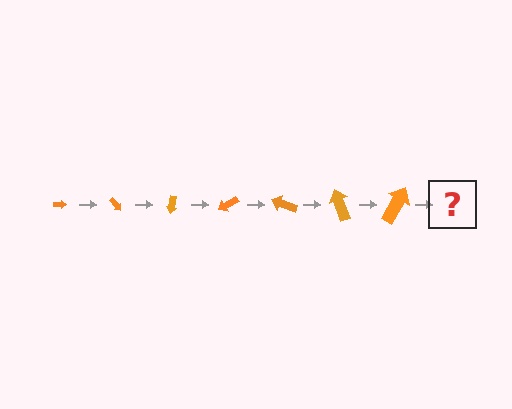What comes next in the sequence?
The next element should be an arrow, larger than the previous one and rotated 350 degrees from the start.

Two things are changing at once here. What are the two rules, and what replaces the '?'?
The two rules are that the arrow grows larger each step and it rotates 50 degrees each step. The '?' should be an arrow, larger than the previous one and rotated 350 degrees from the start.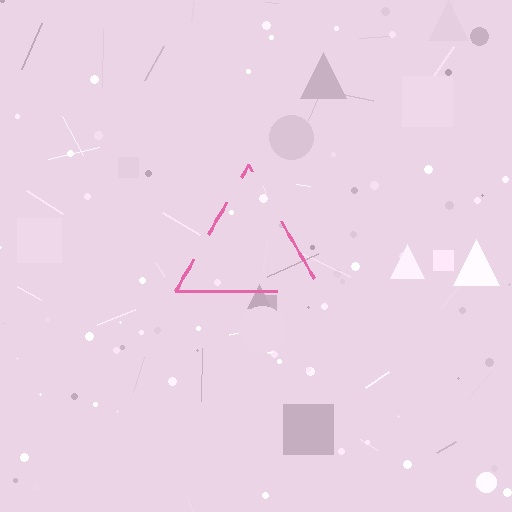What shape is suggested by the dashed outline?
The dashed outline suggests a triangle.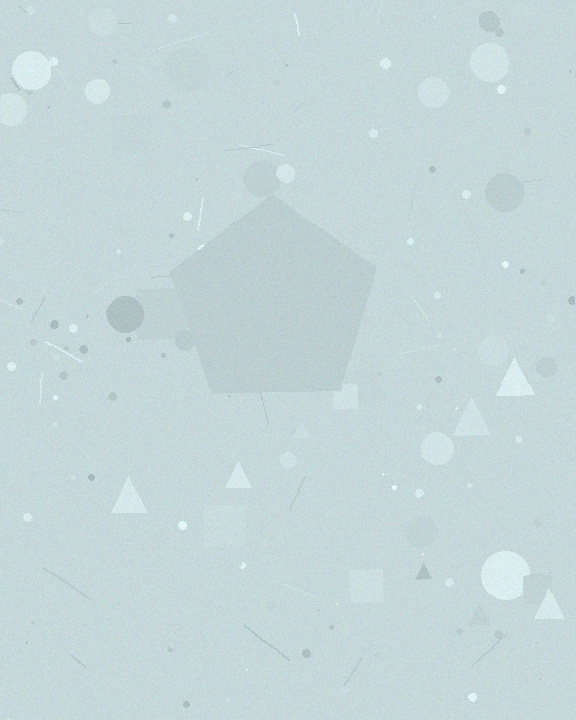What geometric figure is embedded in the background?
A pentagon is embedded in the background.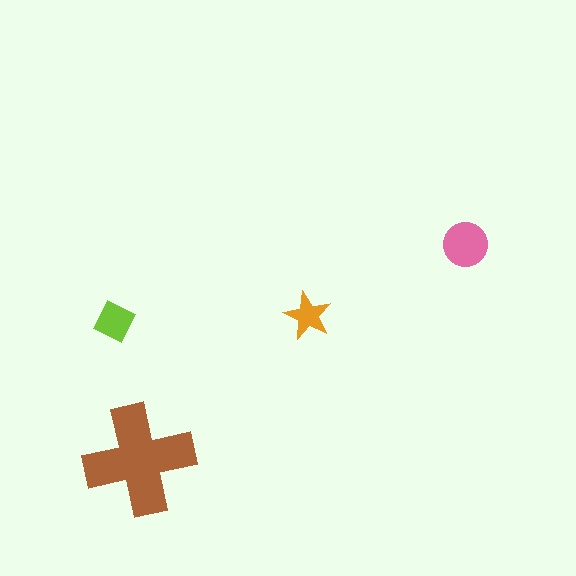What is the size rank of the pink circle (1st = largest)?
2nd.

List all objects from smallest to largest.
The orange star, the lime diamond, the pink circle, the brown cross.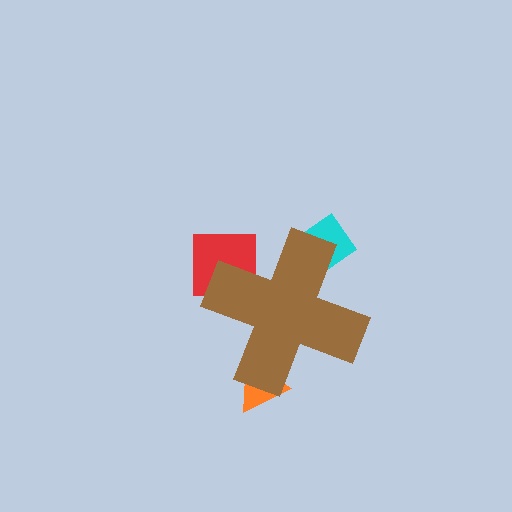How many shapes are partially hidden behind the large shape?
3 shapes are partially hidden.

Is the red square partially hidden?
Yes, the red square is partially hidden behind the brown cross.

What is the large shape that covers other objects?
A brown cross.